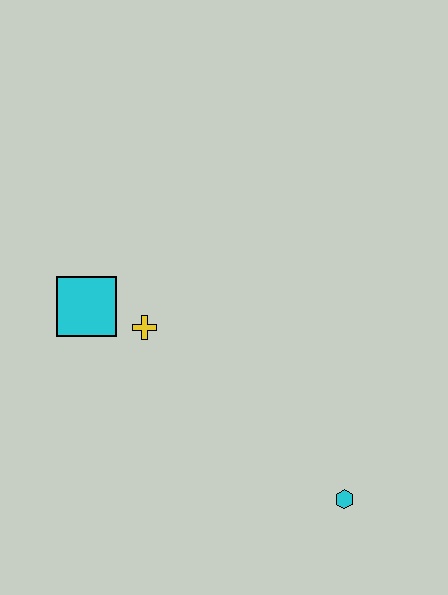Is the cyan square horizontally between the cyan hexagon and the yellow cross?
No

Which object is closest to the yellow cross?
The cyan square is closest to the yellow cross.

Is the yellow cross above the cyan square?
No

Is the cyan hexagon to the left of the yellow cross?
No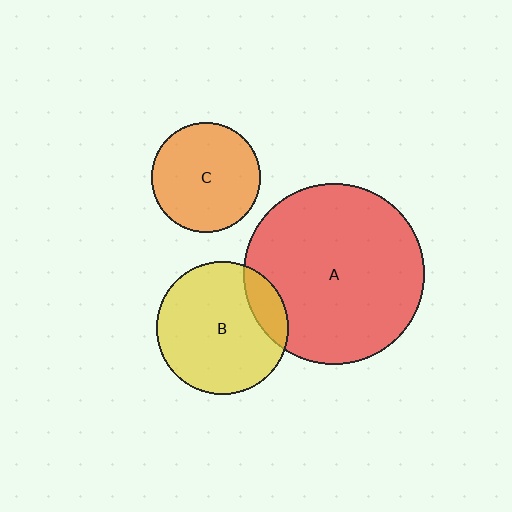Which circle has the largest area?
Circle A (red).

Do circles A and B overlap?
Yes.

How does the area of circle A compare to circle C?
Approximately 2.8 times.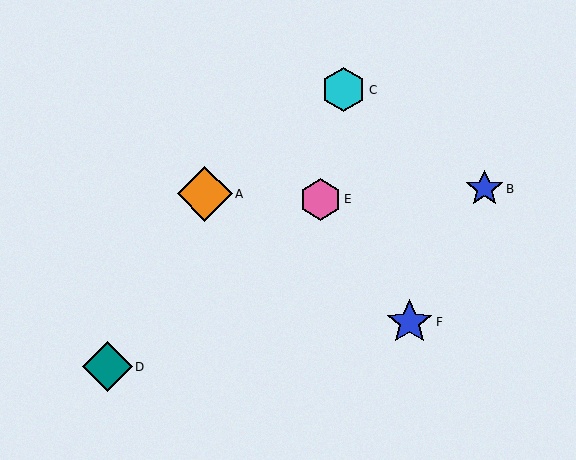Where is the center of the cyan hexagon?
The center of the cyan hexagon is at (344, 90).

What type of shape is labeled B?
Shape B is a blue star.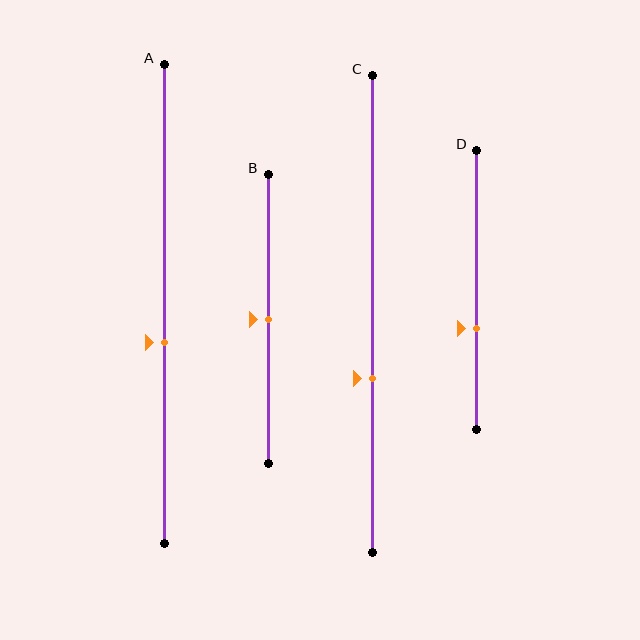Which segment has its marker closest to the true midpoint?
Segment B has its marker closest to the true midpoint.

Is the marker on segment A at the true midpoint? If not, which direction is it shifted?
No, the marker on segment A is shifted downward by about 8% of the segment length.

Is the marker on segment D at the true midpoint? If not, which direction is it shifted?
No, the marker on segment D is shifted downward by about 14% of the segment length.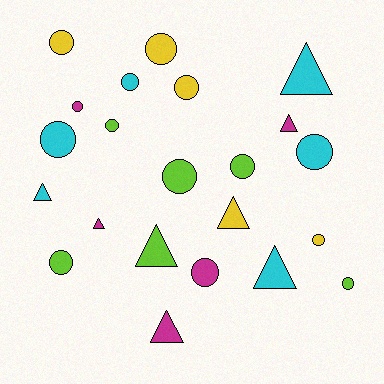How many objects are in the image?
There are 22 objects.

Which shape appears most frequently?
Circle, with 14 objects.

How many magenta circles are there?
There are 2 magenta circles.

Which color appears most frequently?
Cyan, with 6 objects.